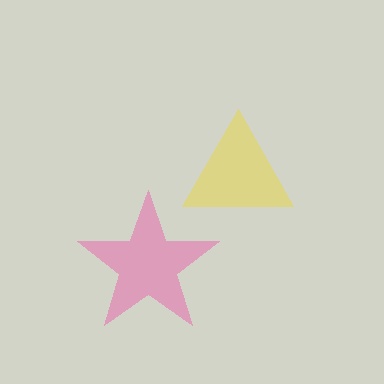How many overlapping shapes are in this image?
There are 2 overlapping shapes in the image.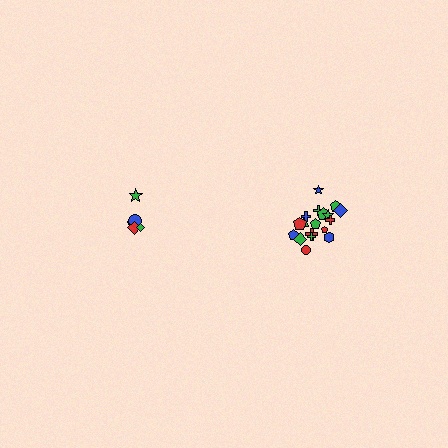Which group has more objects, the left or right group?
The right group.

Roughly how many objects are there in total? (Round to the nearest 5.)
Roughly 25 objects in total.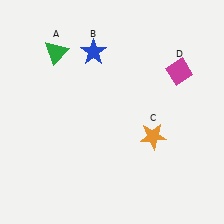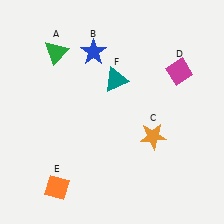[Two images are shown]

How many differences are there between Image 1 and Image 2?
There are 2 differences between the two images.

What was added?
An orange diamond (E), a teal triangle (F) were added in Image 2.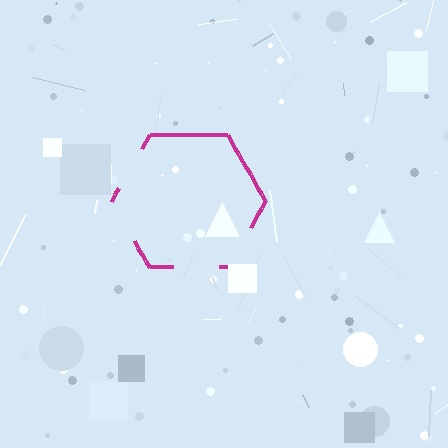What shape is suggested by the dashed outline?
The dashed outline suggests a hexagon.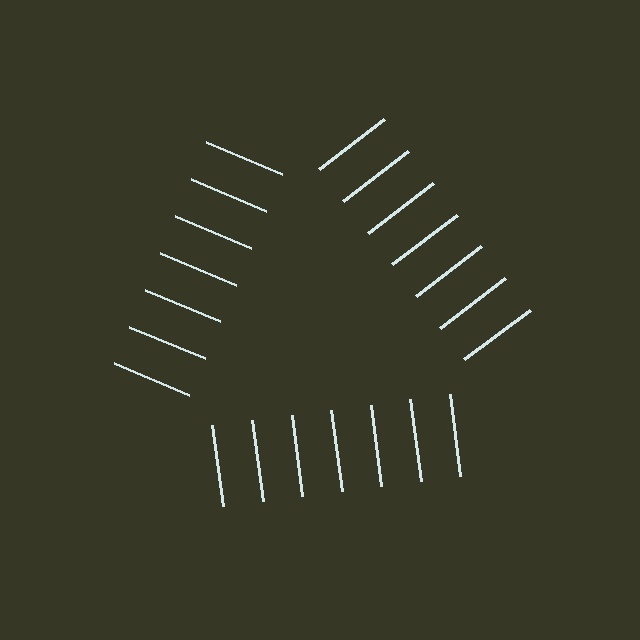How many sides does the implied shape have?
3 sides — the line-ends trace a triangle.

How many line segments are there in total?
21 — 7 along each of the 3 edges.